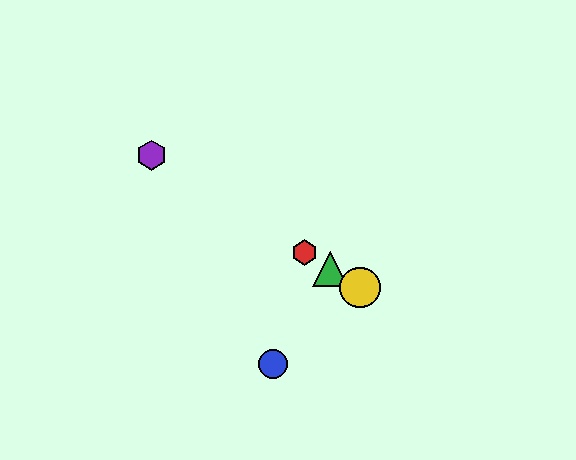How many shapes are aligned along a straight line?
4 shapes (the red hexagon, the green triangle, the yellow circle, the purple hexagon) are aligned along a straight line.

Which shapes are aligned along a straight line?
The red hexagon, the green triangle, the yellow circle, the purple hexagon are aligned along a straight line.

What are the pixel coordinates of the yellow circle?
The yellow circle is at (360, 288).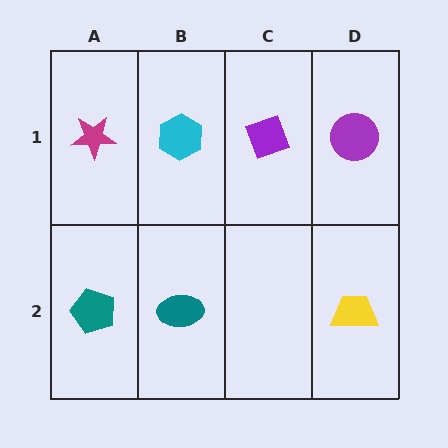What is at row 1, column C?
A purple diamond.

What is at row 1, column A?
A magenta star.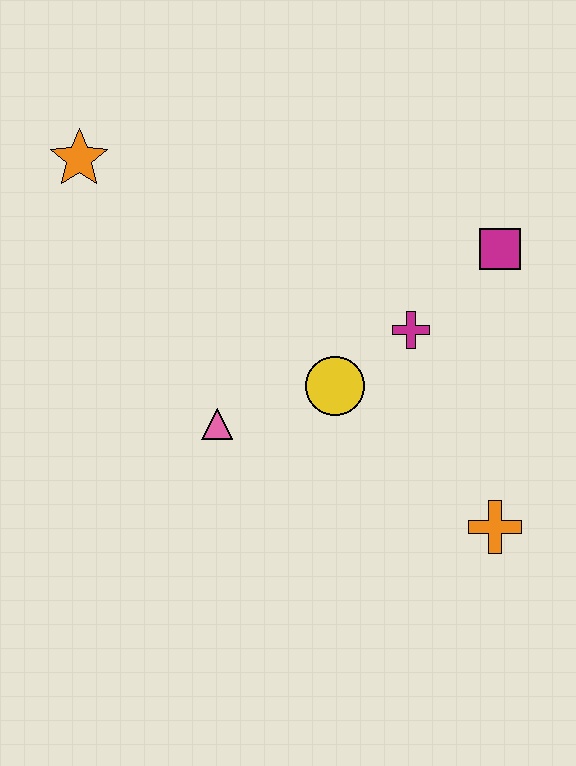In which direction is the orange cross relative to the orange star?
The orange cross is to the right of the orange star.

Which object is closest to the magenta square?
The magenta cross is closest to the magenta square.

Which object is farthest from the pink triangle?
The magenta square is farthest from the pink triangle.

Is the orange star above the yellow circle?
Yes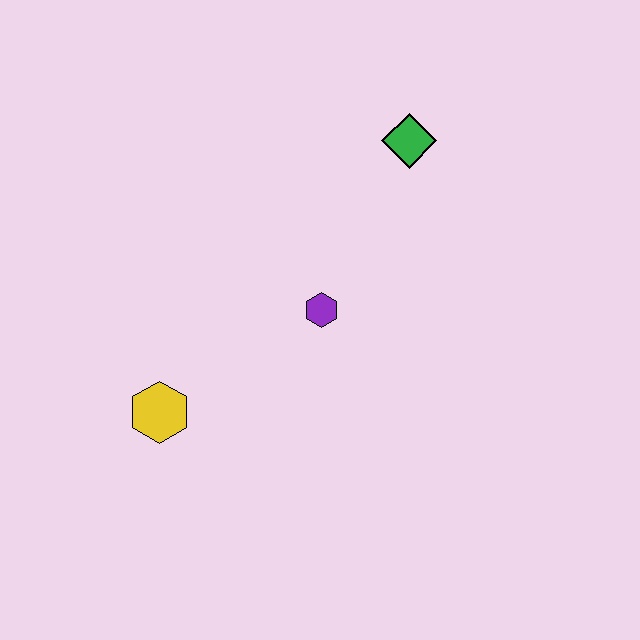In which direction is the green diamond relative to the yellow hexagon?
The green diamond is above the yellow hexagon.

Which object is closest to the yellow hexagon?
The purple hexagon is closest to the yellow hexagon.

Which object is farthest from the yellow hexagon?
The green diamond is farthest from the yellow hexagon.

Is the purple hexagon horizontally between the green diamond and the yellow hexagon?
Yes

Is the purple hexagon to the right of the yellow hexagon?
Yes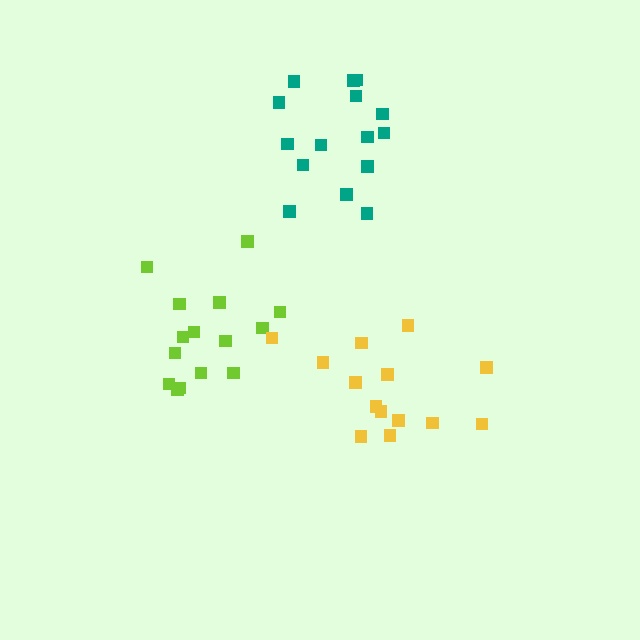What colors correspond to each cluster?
The clusters are colored: lime, yellow, teal.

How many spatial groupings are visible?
There are 3 spatial groupings.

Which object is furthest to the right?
The yellow cluster is rightmost.